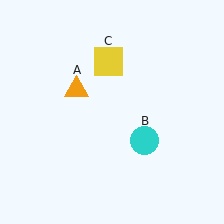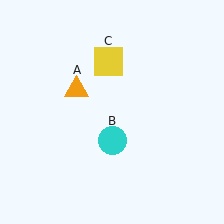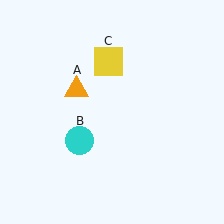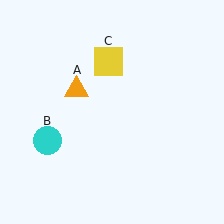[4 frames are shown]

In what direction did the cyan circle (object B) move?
The cyan circle (object B) moved left.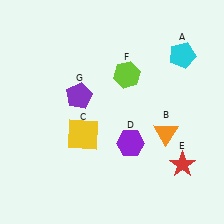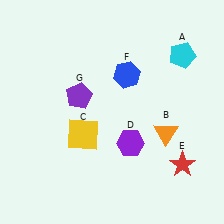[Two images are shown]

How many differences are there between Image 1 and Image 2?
There is 1 difference between the two images.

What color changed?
The hexagon (F) changed from lime in Image 1 to blue in Image 2.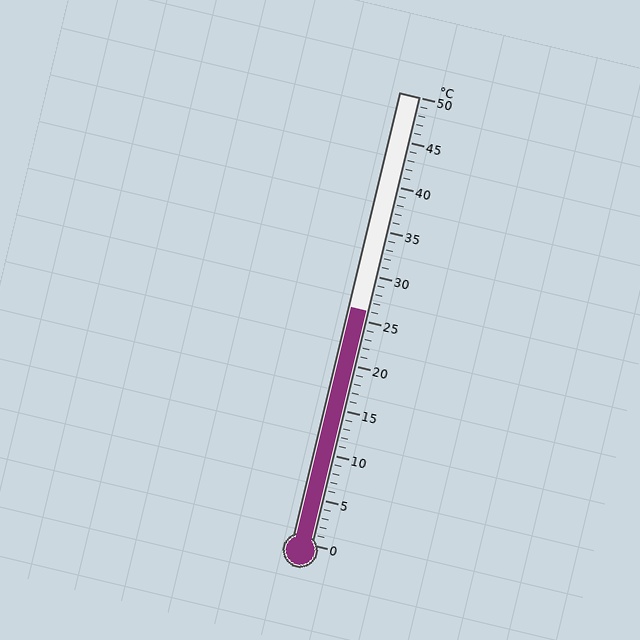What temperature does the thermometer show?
The thermometer shows approximately 26°C.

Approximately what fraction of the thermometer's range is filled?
The thermometer is filled to approximately 50% of its range.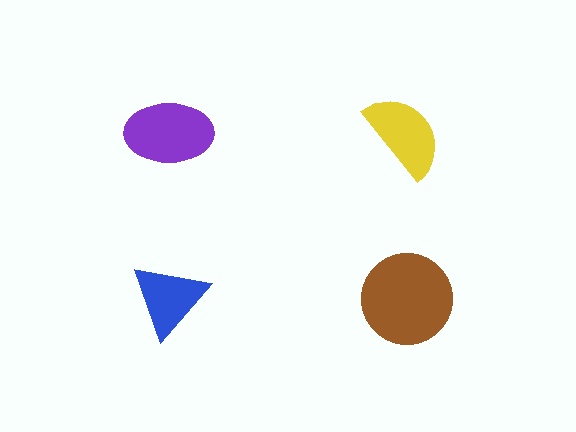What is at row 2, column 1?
A blue triangle.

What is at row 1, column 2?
A yellow semicircle.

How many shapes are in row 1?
2 shapes.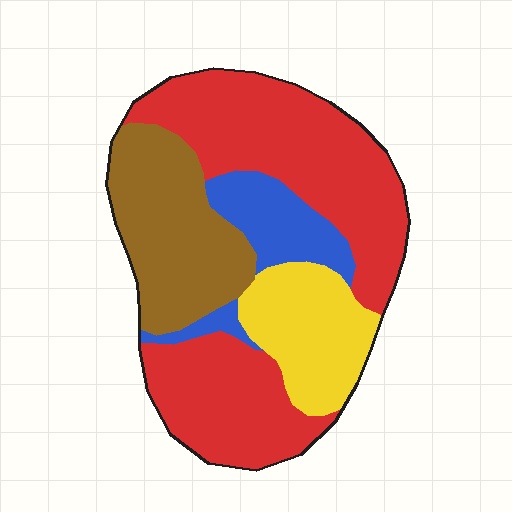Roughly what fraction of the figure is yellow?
Yellow covers around 15% of the figure.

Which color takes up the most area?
Red, at roughly 50%.